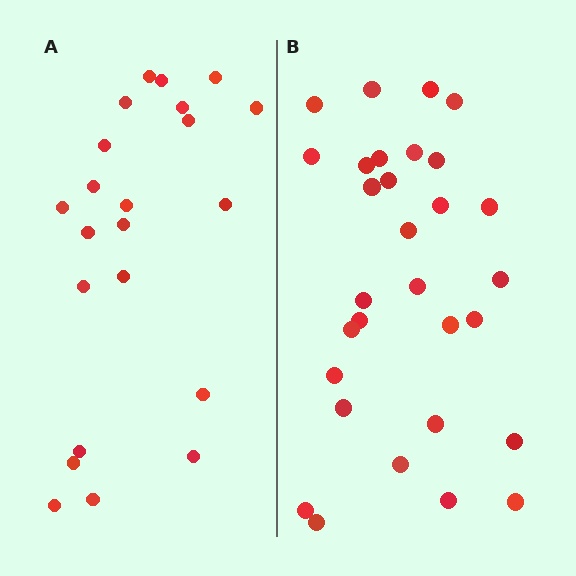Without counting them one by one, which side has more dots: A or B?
Region B (the right region) has more dots.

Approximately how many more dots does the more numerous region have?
Region B has roughly 8 or so more dots than region A.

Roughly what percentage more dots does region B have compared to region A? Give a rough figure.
About 35% more.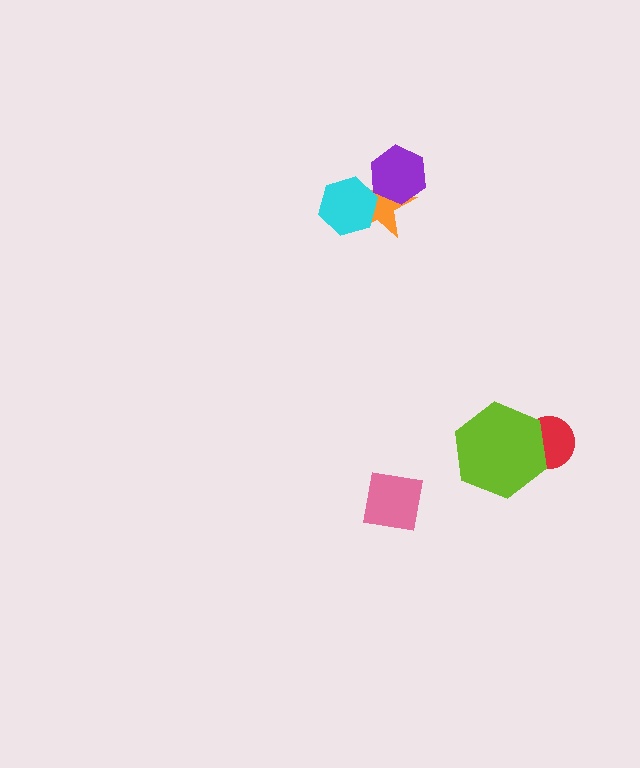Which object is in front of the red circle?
The lime hexagon is in front of the red circle.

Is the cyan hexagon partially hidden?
No, no other shape covers it.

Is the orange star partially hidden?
Yes, it is partially covered by another shape.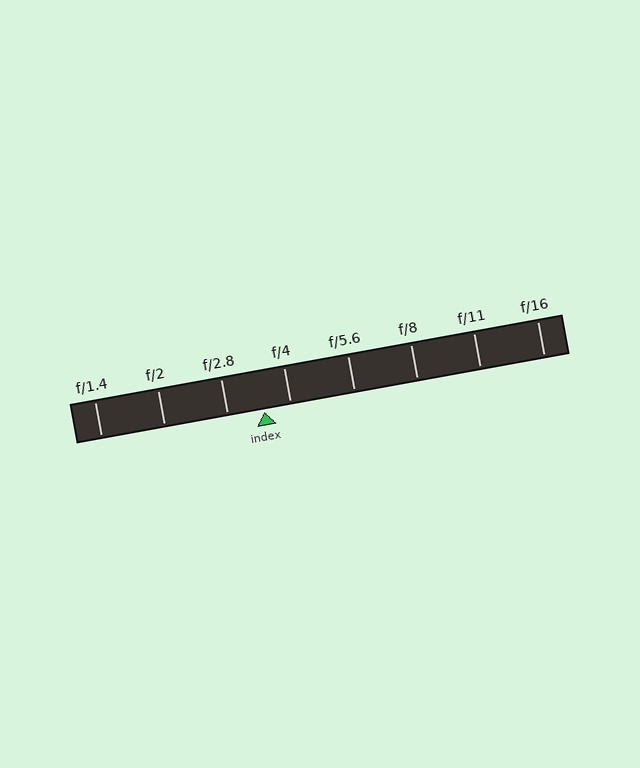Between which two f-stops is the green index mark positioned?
The index mark is between f/2.8 and f/4.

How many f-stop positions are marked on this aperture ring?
There are 8 f-stop positions marked.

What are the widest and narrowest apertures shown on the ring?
The widest aperture shown is f/1.4 and the narrowest is f/16.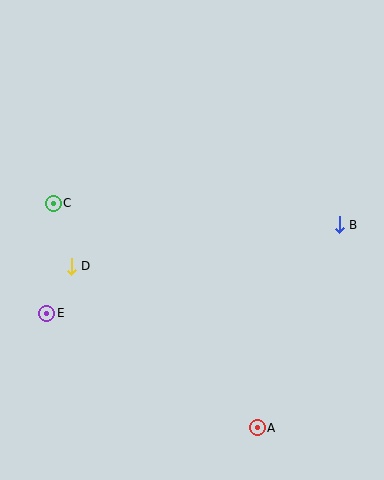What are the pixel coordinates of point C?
Point C is at (53, 203).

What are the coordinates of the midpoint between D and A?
The midpoint between D and A is at (164, 347).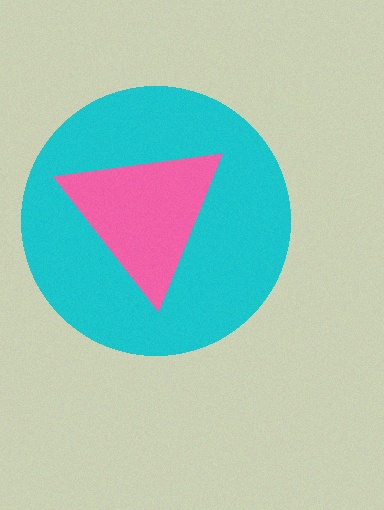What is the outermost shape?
The cyan circle.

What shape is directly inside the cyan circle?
The pink triangle.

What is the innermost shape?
The pink triangle.